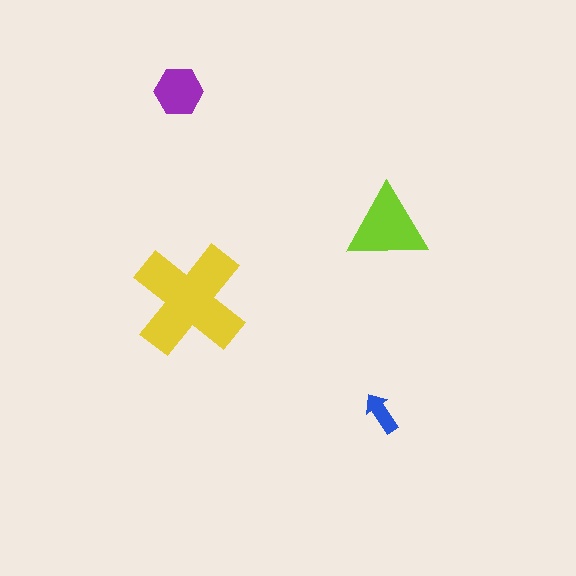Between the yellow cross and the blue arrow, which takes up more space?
The yellow cross.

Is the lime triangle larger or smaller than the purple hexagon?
Larger.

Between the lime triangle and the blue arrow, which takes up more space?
The lime triangle.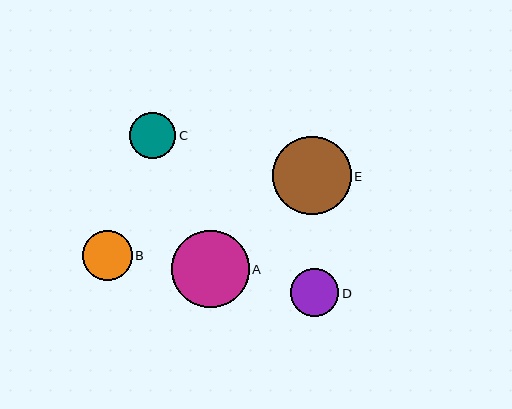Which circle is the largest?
Circle E is the largest with a size of approximately 79 pixels.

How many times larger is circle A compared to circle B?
Circle A is approximately 1.6 times the size of circle B.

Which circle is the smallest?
Circle C is the smallest with a size of approximately 46 pixels.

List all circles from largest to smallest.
From largest to smallest: E, A, B, D, C.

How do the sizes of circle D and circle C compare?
Circle D and circle C are approximately the same size.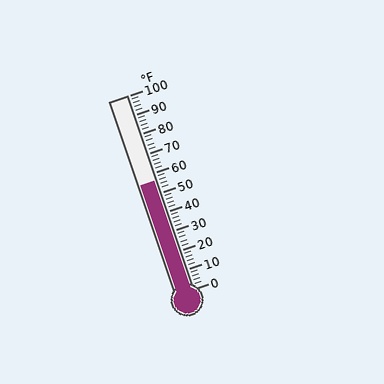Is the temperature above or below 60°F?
The temperature is below 60°F.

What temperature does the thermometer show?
The thermometer shows approximately 56°F.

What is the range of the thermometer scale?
The thermometer scale ranges from 0°F to 100°F.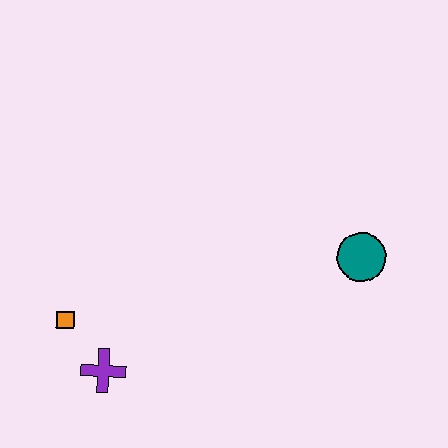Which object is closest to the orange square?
The purple cross is closest to the orange square.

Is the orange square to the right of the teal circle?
No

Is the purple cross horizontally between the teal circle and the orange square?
Yes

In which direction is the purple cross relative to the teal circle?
The purple cross is to the left of the teal circle.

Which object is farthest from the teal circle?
The orange square is farthest from the teal circle.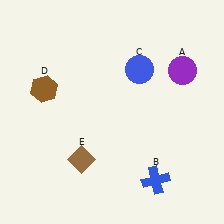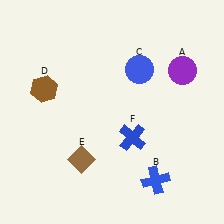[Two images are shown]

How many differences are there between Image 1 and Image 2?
There is 1 difference between the two images.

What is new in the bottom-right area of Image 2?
A blue cross (F) was added in the bottom-right area of Image 2.